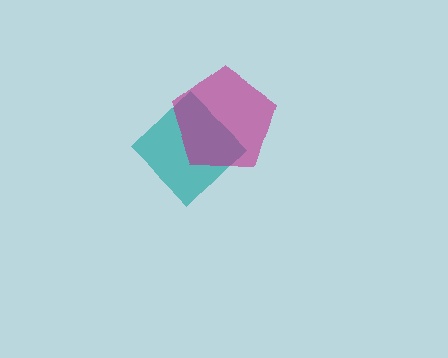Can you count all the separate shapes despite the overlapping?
Yes, there are 2 separate shapes.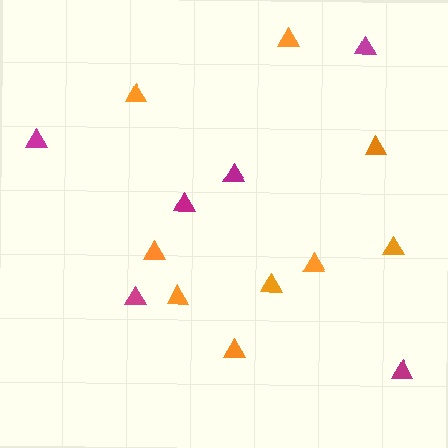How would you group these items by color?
There are 2 groups: one group of magenta triangles (6) and one group of orange triangles (9).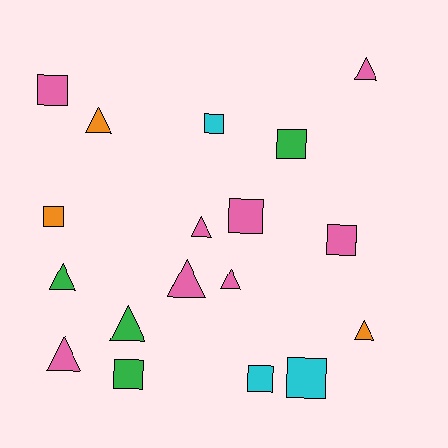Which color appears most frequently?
Pink, with 8 objects.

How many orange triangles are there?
There are 2 orange triangles.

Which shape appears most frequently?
Square, with 9 objects.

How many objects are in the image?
There are 18 objects.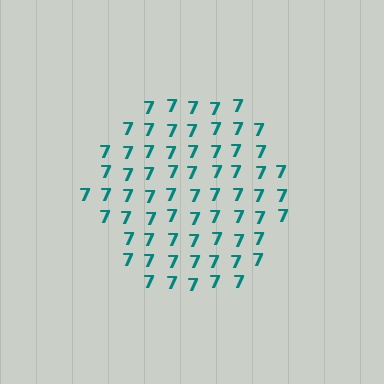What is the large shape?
The large shape is a hexagon.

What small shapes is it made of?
It is made of small digit 7's.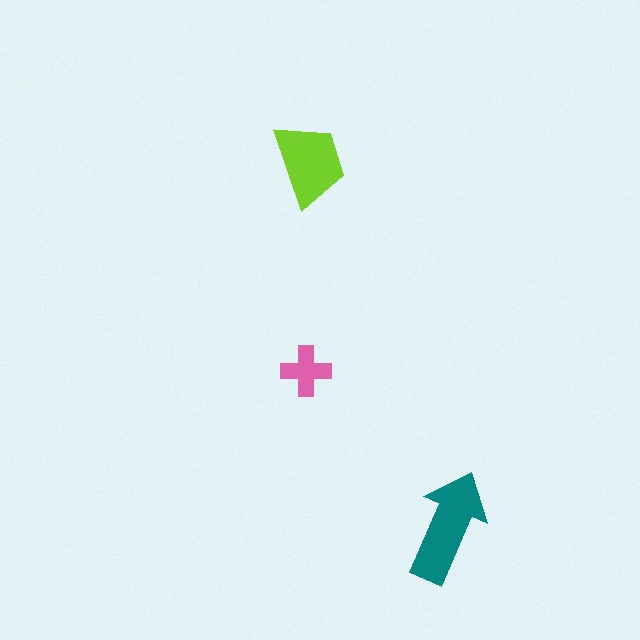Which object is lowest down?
The teal arrow is bottommost.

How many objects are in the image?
There are 3 objects in the image.